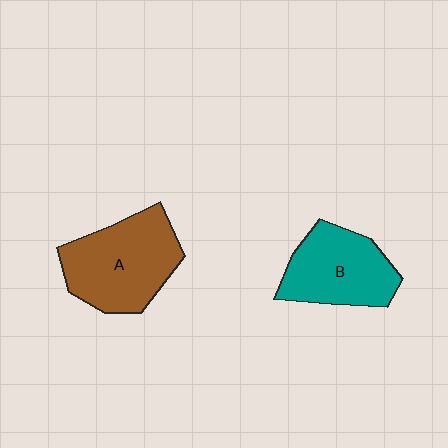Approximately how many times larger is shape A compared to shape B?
Approximately 1.2 times.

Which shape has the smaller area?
Shape B (teal).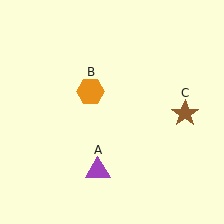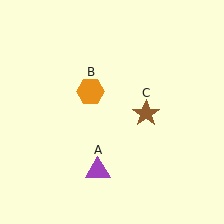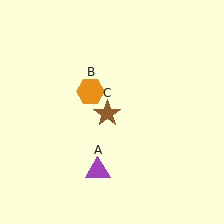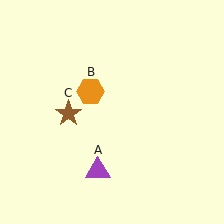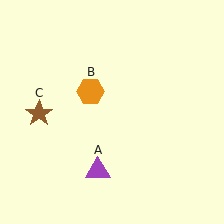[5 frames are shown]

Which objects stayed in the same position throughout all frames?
Purple triangle (object A) and orange hexagon (object B) remained stationary.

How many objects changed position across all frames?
1 object changed position: brown star (object C).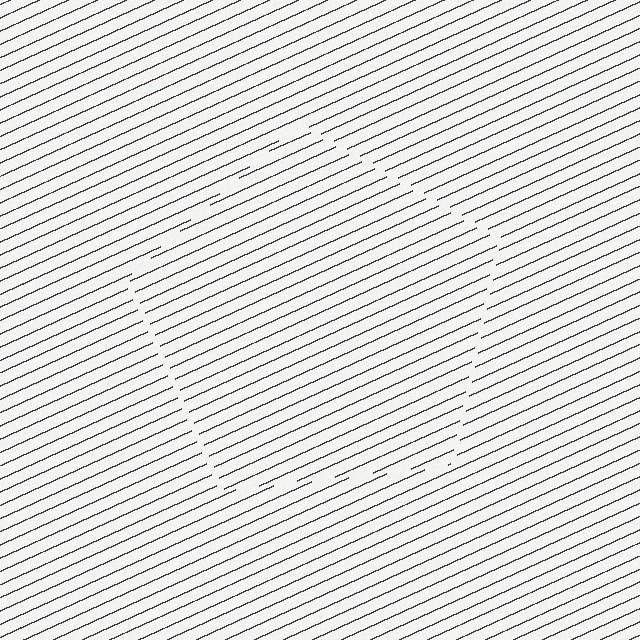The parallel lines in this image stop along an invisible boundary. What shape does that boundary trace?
An illusory pentagon. The interior of the shape contains the same grating, shifted by half a period — the contour is defined by the phase discontinuity where line-ends from the inner and outer gratings abut.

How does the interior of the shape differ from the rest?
The interior of the shape contains the same grating, shifted by half a period — the contour is defined by the phase discontinuity where line-ends from the inner and outer gratings abut.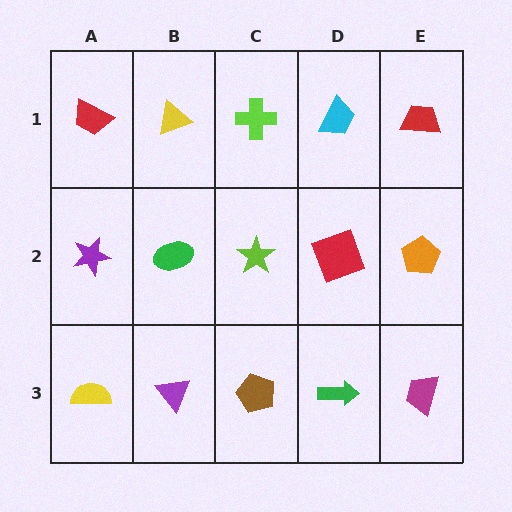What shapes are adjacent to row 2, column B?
A yellow triangle (row 1, column B), a purple triangle (row 3, column B), a purple star (row 2, column A), a lime star (row 2, column C).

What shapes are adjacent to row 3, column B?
A green ellipse (row 2, column B), a yellow semicircle (row 3, column A), a brown pentagon (row 3, column C).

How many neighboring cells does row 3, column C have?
3.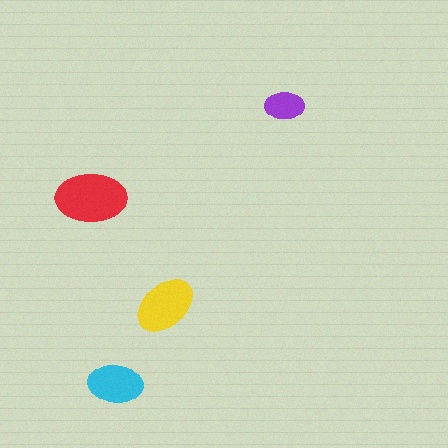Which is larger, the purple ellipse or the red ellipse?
The red one.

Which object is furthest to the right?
The purple ellipse is rightmost.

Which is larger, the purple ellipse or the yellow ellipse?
The yellow one.